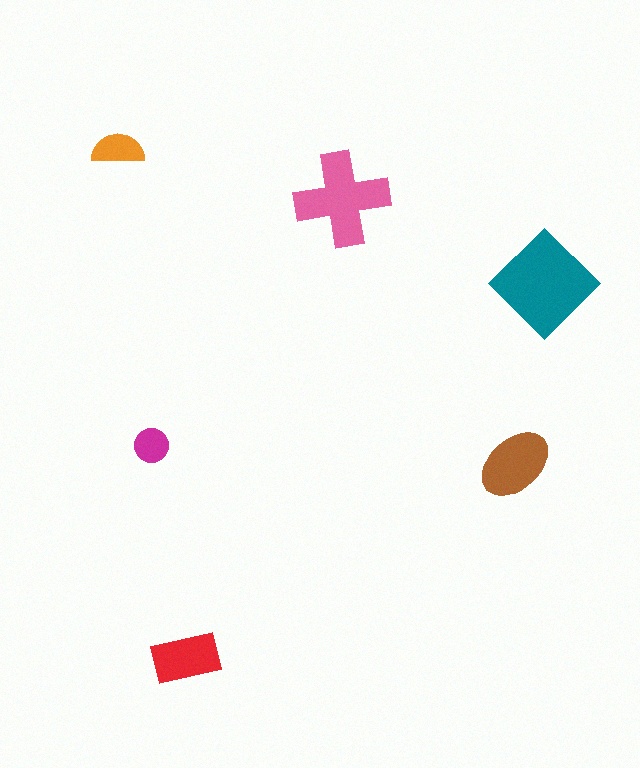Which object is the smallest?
The magenta circle.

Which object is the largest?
The teal diamond.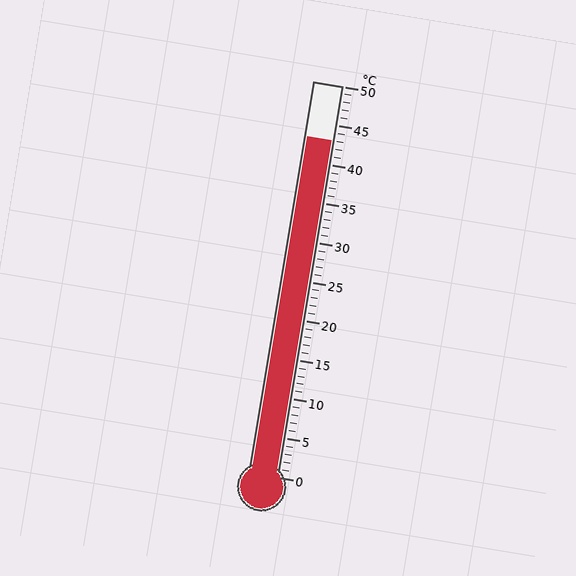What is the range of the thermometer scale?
The thermometer scale ranges from 0°C to 50°C.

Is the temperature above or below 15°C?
The temperature is above 15°C.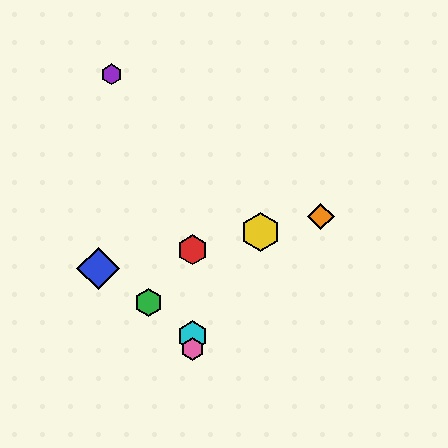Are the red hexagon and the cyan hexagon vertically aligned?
Yes, both are at x≈192.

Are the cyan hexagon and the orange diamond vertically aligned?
No, the cyan hexagon is at x≈192 and the orange diamond is at x≈321.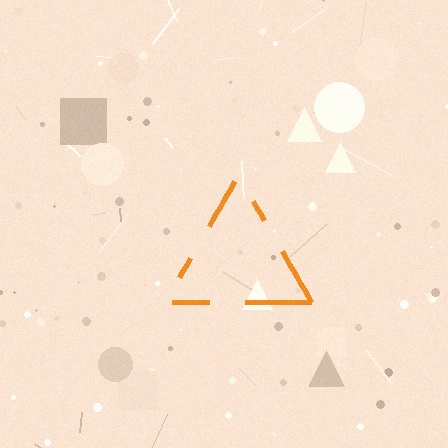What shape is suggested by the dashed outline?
The dashed outline suggests a triangle.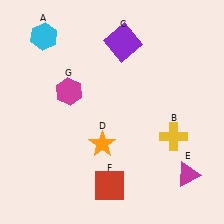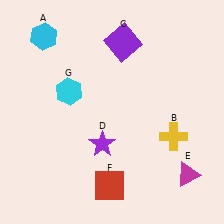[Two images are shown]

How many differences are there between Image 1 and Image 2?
There are 2 differences between the two images.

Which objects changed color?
D changed from orange to purple. G changed from magenta to cyan.